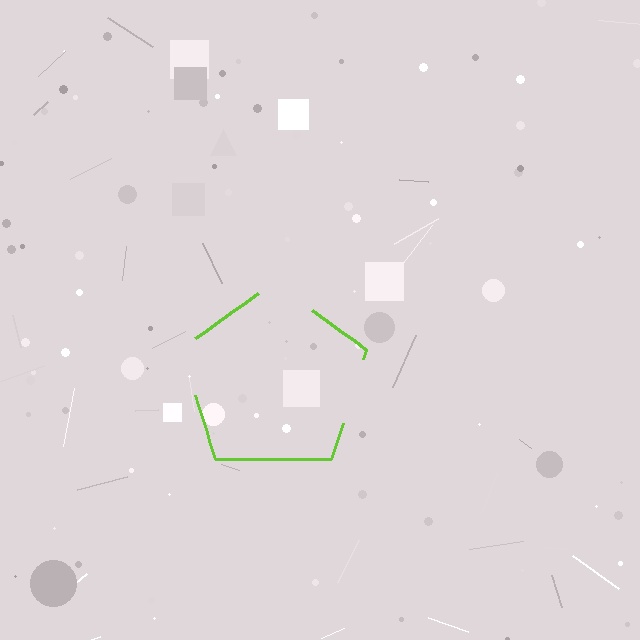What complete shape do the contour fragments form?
The contour fragments form a pentagon.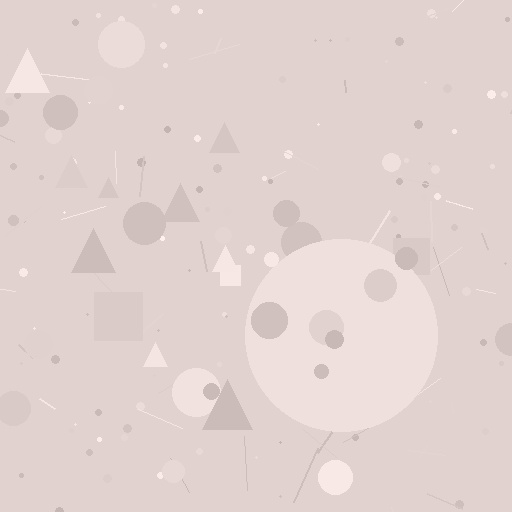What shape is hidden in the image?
A circle is hidden in the image.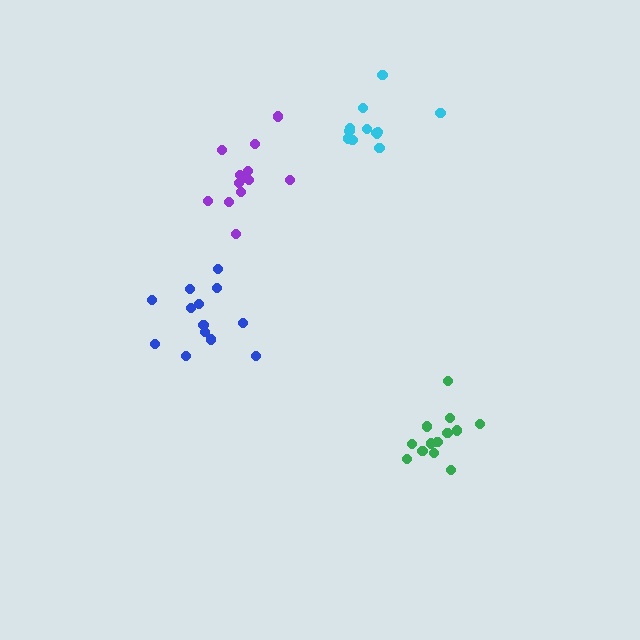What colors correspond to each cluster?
The clusters are colored: green, cyan, purple, blue.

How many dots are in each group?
Group 1: 13 dots, Group 2: 12 dots, Group 3: 13 dots, Group 4: 13 dots (51 total).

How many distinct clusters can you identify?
There are 4 distinct clusters.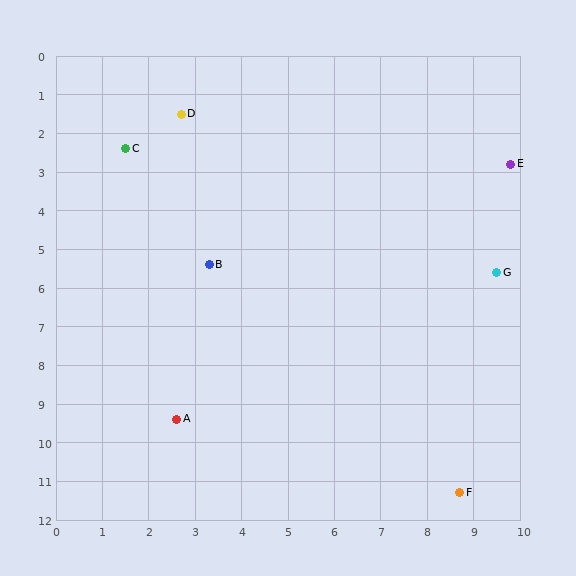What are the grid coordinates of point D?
Point D is at approximately (2.7, 1.5).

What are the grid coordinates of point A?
Point A is at approximately (2.6, 9.4).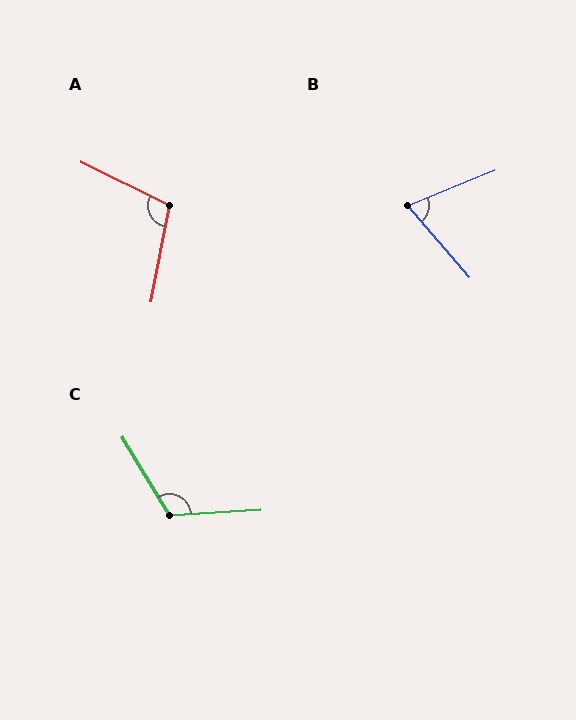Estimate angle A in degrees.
Approximately 105 degrees.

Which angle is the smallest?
B, at approximately 71 degrees.